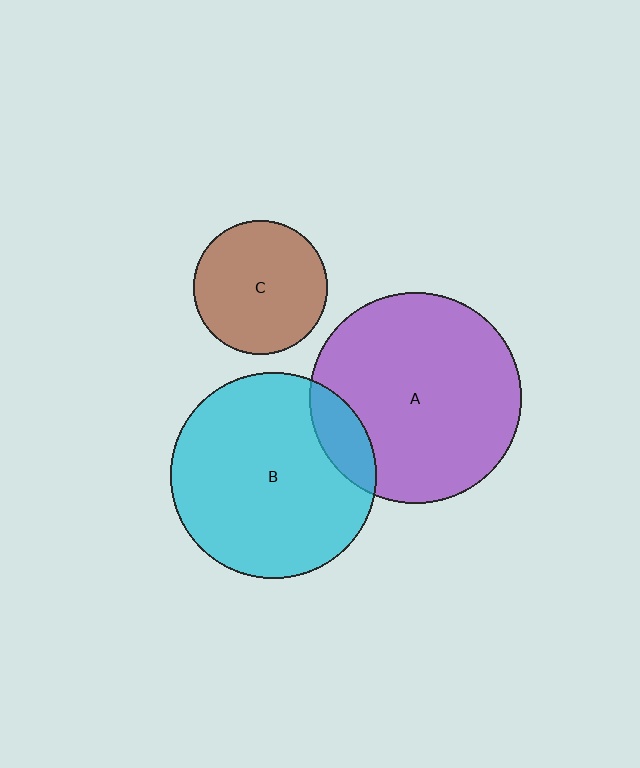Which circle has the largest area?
Circle A (purple).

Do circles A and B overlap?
Yes.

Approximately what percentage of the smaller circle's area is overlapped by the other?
Approximately 15%.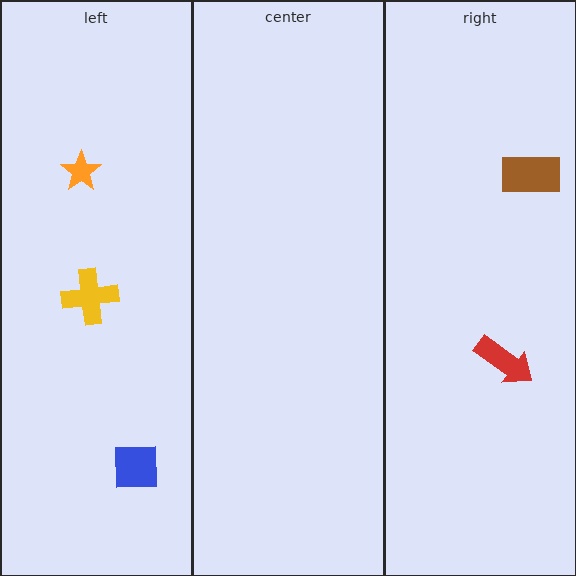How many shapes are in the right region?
2.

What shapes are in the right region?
The brown rectangle, the red arrow.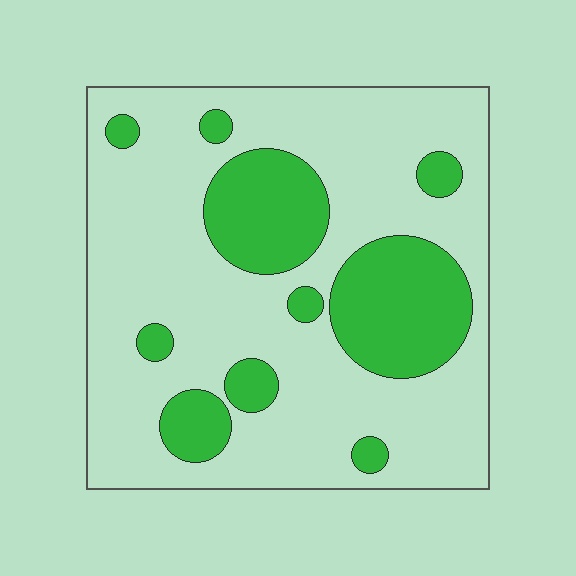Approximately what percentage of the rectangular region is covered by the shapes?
Approximately 25%.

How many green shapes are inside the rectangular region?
10.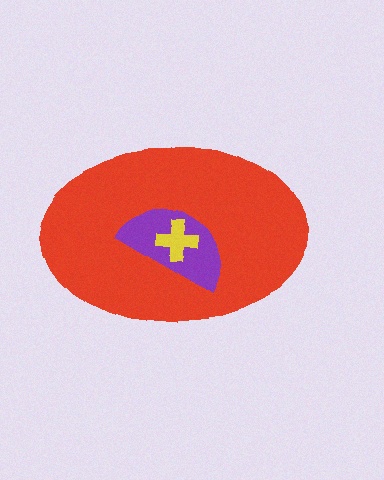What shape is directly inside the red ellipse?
The purple semicircle.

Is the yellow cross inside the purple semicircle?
Yes.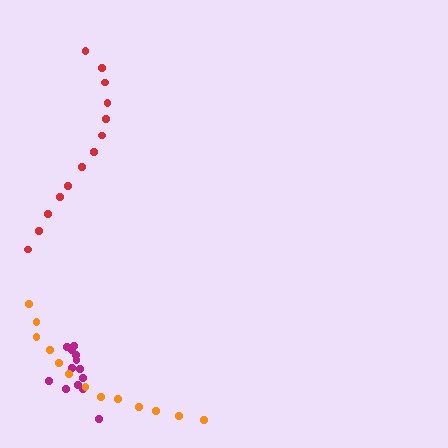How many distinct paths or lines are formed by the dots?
There are 3 distinct paths.